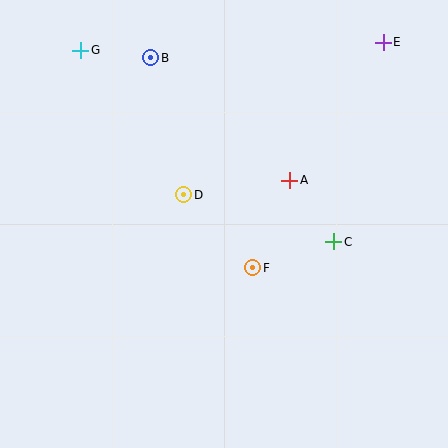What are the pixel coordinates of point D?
Point D is at (184, 195).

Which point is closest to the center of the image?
Point D at (184, 195) is closest to the center.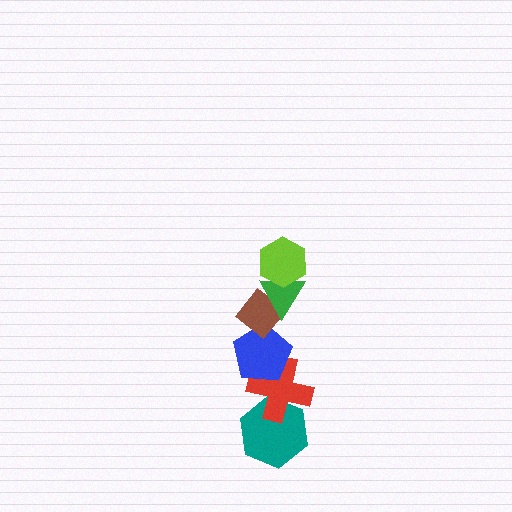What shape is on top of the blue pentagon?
The brown diamond is on top of the blue pentagon.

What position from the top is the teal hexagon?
The teal hexagon is 6th from the top.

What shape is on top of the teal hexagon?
The red cross is on top of the teal hexagon.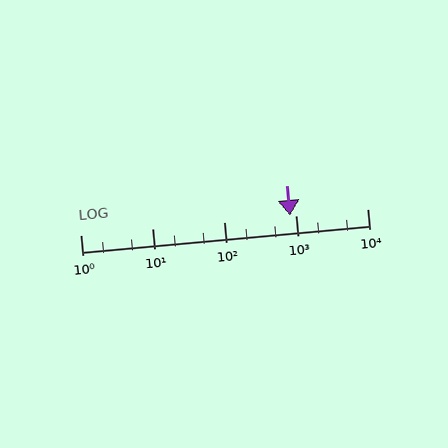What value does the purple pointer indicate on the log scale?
The pointer indicates approximately 840.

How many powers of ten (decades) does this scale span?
The scale spans 4 decades, from 1 to 10000.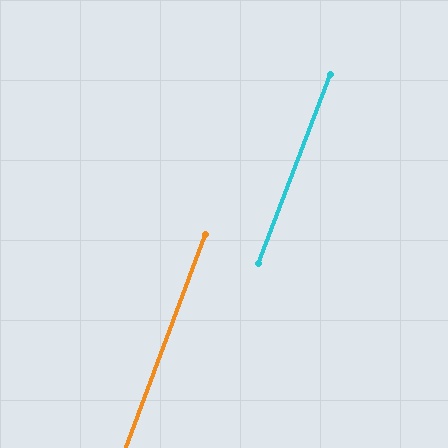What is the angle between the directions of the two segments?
Approximately 1 degree.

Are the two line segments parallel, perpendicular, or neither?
Parallel — their directions differ by only 0.6°.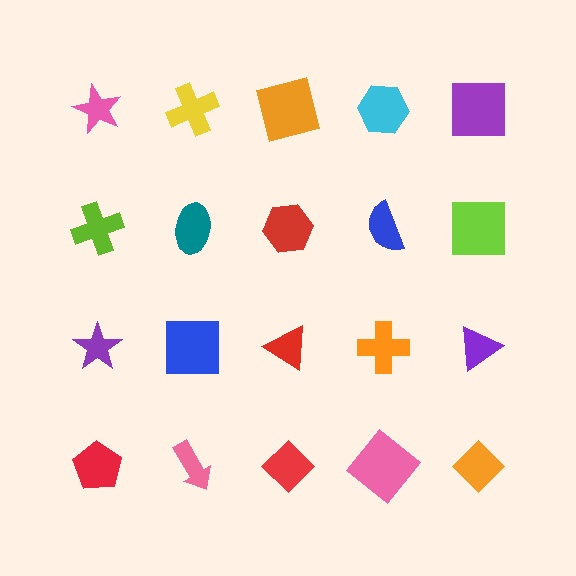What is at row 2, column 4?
A blue semicircle.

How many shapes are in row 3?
5 shapes.